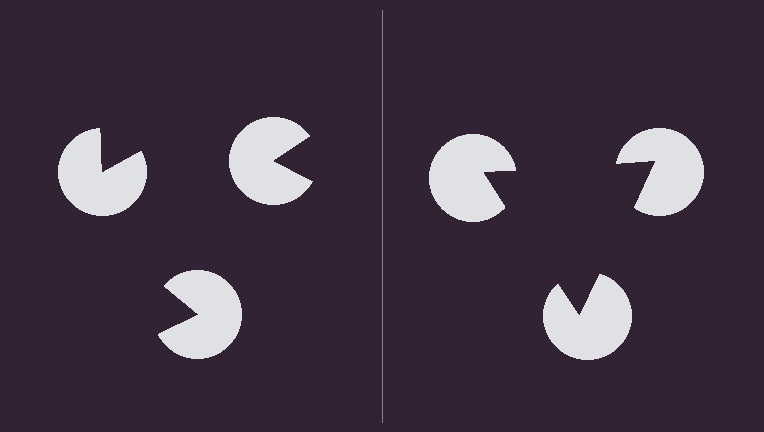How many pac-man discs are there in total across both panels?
6 — 3 on each side.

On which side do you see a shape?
An illusory triangle appears on the right side. On the left side the wedge cuts are rotated, so no coherent shape forms.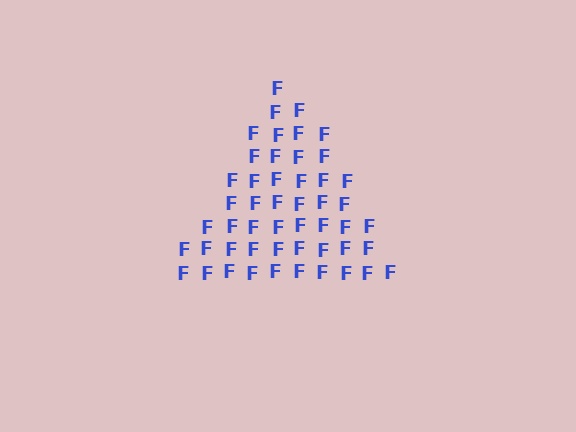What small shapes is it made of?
It is made of small letter F's.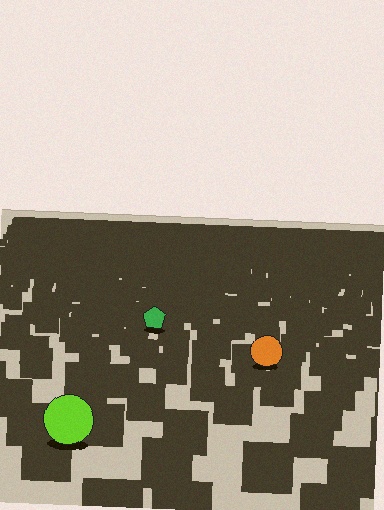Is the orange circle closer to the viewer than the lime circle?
No. The lime circle is closer — you can tell from the texture gradient: the ground texture is coarser near it.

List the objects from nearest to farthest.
From nearest to farthest: the lime circle, the orange circle, the green pentagon.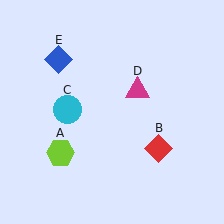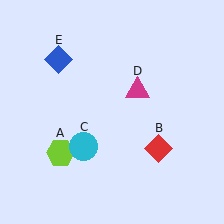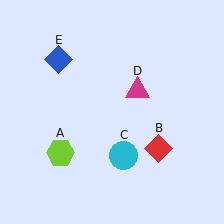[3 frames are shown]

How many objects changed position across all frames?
1 object changed position: cyan circle (object C).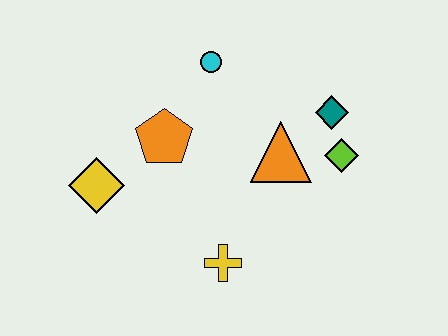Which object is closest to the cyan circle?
The orange pentagon is closest to the cyan circle.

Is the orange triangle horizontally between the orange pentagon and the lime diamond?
Yes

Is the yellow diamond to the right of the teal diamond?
No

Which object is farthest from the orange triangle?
The yellow diamond is farthest from the orange triangle.